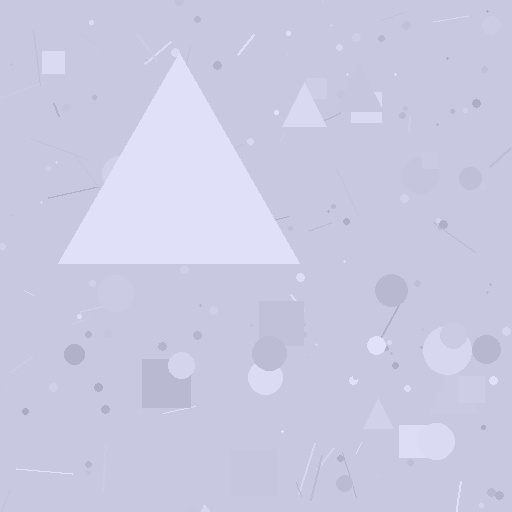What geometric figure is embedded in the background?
A triangle is embedded in the background.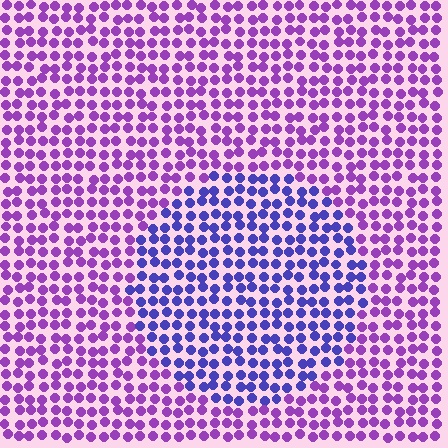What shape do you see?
I see a circle.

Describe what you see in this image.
The image is filled with small purple elements in a uniform arrangement. A circle-shaped region is visible where the elements are tinted to a slightly different hue, forming a subtle color boundary.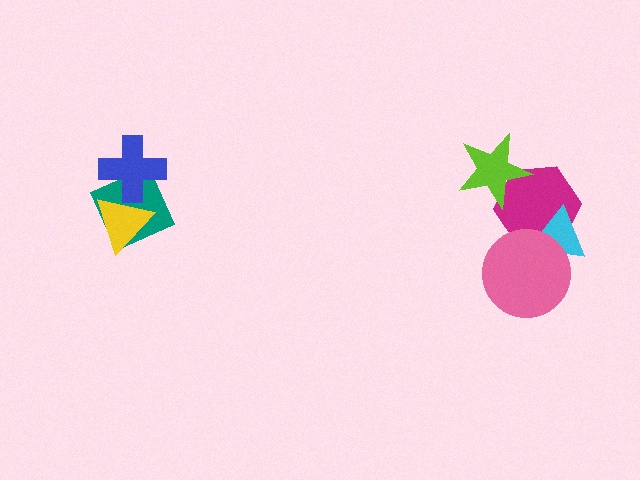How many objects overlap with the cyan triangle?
2 objects overlap with the cyan triangle.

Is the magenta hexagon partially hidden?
Yes, it is partially covered by another shape.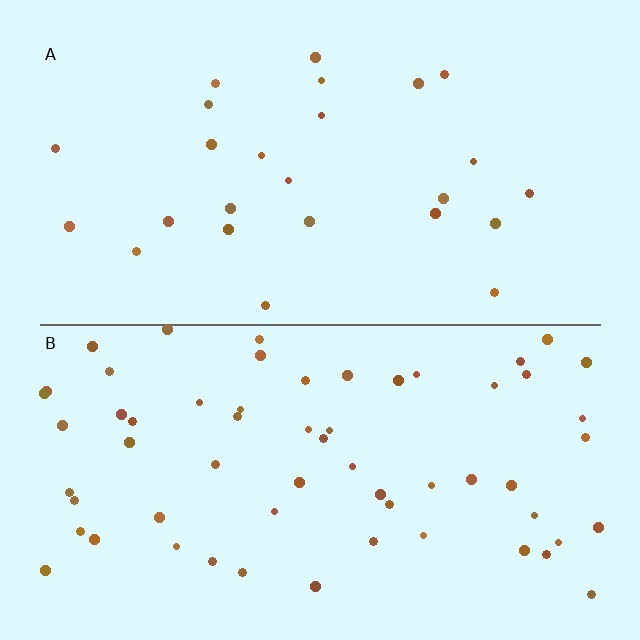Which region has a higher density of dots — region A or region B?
B (the bottom).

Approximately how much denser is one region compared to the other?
Approximately 2.4× — region B over region A.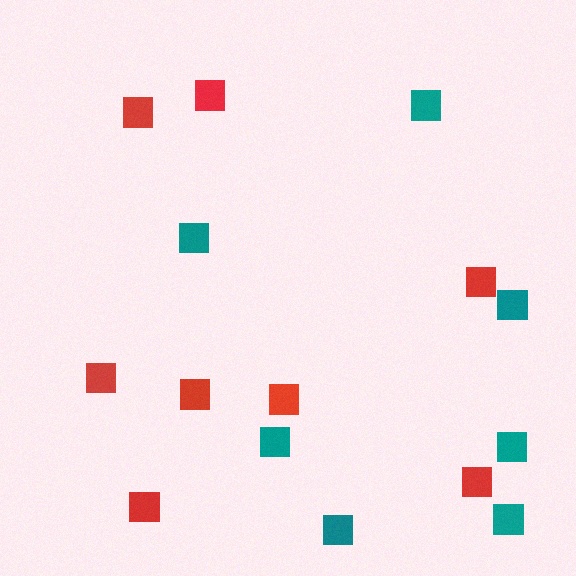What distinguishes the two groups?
There are 2 groups: one group of red squares (8) and one group of teal squares (7).